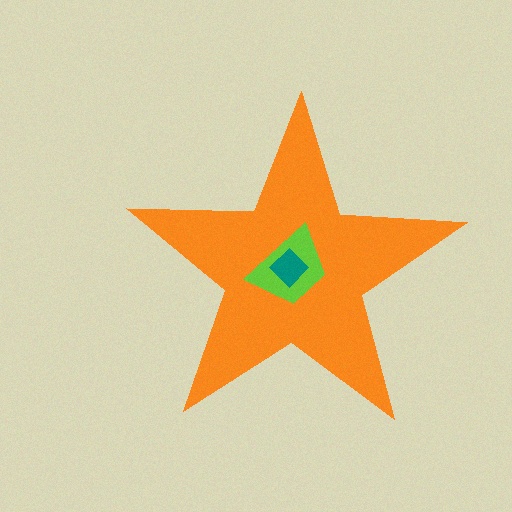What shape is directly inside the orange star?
The lime trapezoid.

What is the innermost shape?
The teal diamond.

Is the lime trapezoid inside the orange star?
Yes.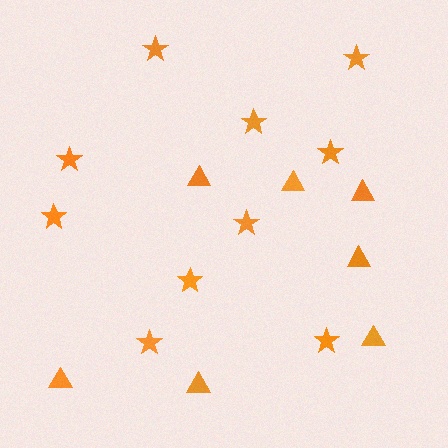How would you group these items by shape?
There are 2 groups: one group of stars (10) and one group of triangles (7).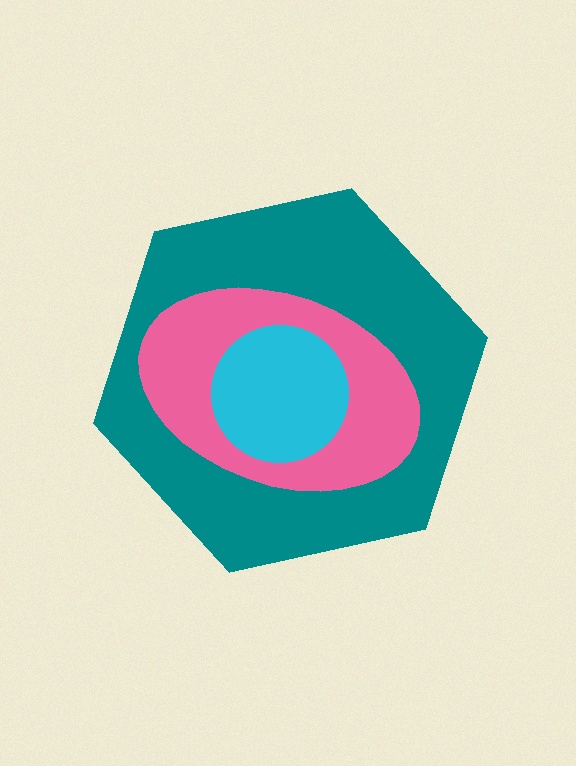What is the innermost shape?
The cyan circle.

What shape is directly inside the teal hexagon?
The pink ellipse.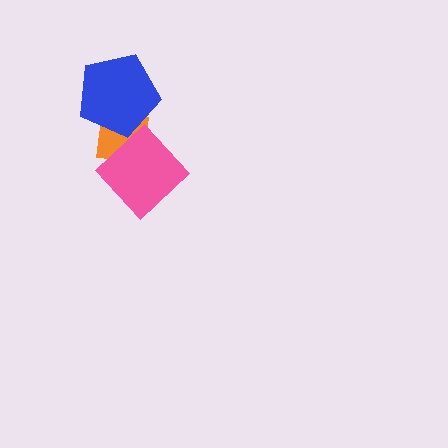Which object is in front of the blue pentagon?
The pink diamond is in front of the blue pentagon.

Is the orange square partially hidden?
Yes, it is partially covered by another shape.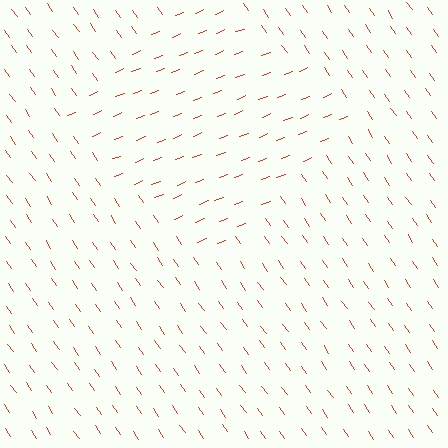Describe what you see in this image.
The image is filled with small red line segments. A diamond region in the image has lines oriented differently from the surrounding lines, creating a visible texture boundary.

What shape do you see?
I see a diamond.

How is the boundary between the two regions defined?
The boundary is defined purely by a change in line orientation (approximately 77 degrees difference). All lines are the same color and thickness.